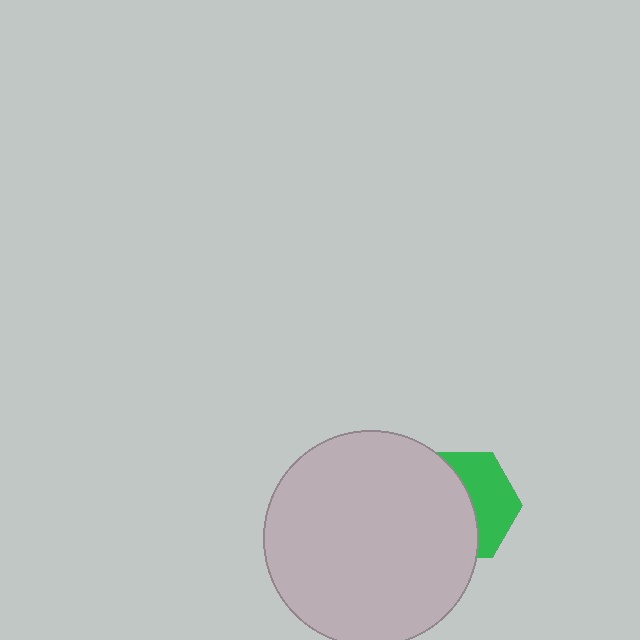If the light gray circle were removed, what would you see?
You would see the complete green hexagon.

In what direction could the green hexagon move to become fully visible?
The green hexagon could move right. That would shift it out from behind the light gray circle entirely.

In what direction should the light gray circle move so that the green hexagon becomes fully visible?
The light gray circle should move left. That is the shortest direction to clear the overlap and leave the green hexagon fully visible.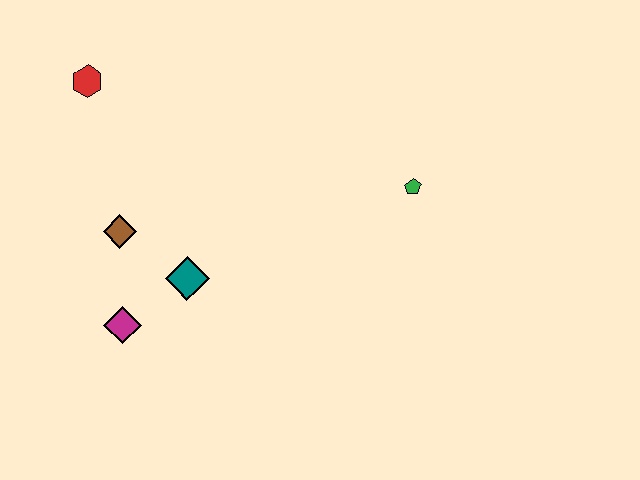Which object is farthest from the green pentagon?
The red hexagon is farthest from the green pentagon.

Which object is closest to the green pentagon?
The teal diamond is closest to the green pentagon.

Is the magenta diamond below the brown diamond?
Yes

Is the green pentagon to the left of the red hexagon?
No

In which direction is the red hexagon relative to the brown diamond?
The red hexagon is above the brown diamond.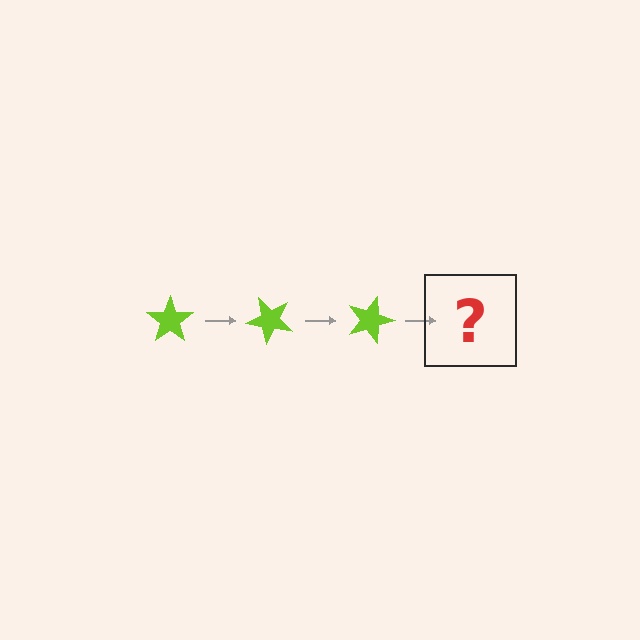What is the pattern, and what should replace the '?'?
The pattern is that the star rotates 45 degrees each step. The '?' should be a lime star rotated 135 degrees.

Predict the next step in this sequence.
The next step is a lime star rotated 135 degrees.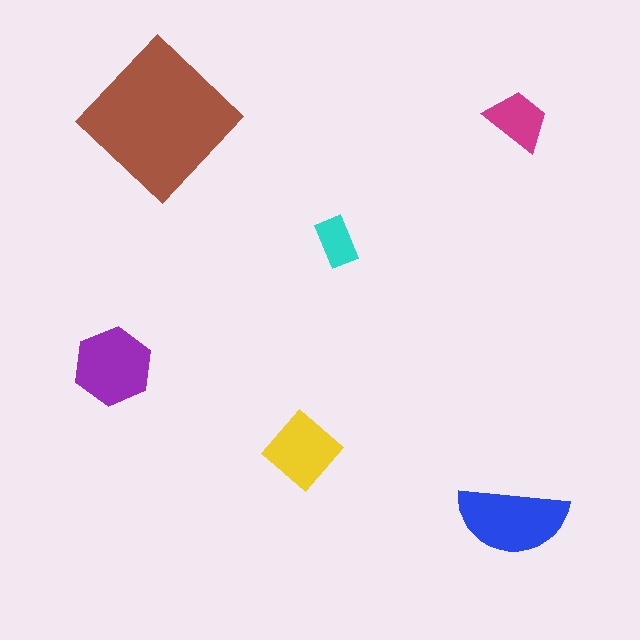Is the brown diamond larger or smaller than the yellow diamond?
Larger.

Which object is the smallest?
The cyan rectangle.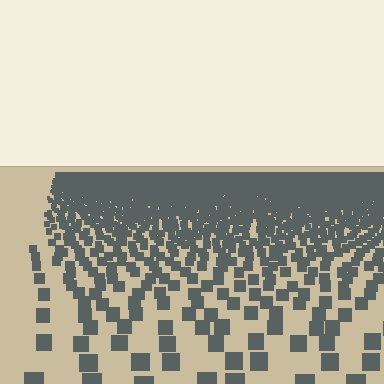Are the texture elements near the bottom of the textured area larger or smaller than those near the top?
Larger. Near the bottom, elements are closer to the viewer and appear at a bigger on-screen size.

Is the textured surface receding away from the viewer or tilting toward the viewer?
The surface is receding away from the viewer. Texture elements get smaller and denser toward the top.